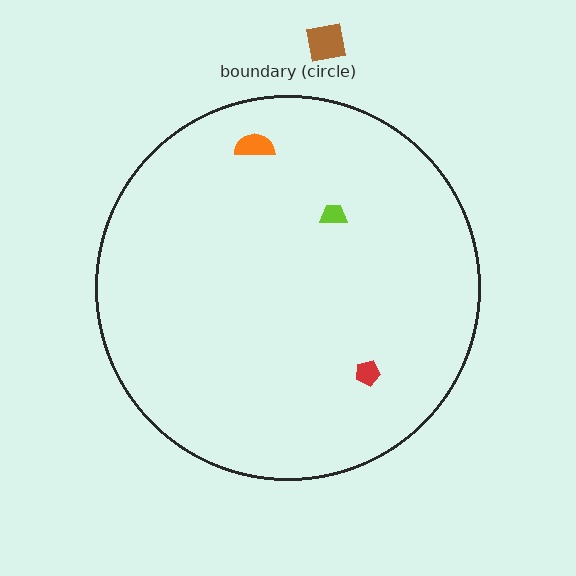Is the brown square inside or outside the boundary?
Outside.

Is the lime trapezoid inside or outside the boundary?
Inside.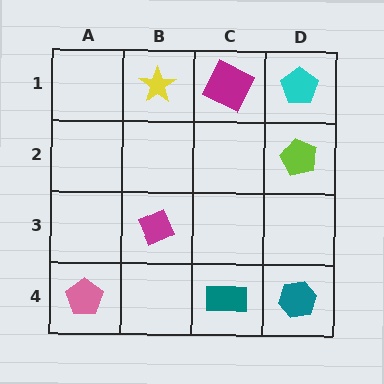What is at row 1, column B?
A yellow star.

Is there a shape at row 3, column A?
No, that cell is empty.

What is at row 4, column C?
A teal rectangle.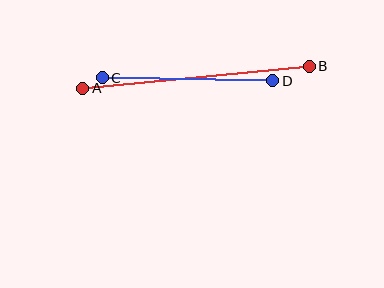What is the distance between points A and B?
The distance is approximately 228 pixels.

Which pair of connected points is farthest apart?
Points A and B are farthest apart.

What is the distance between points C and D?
The distance is approximately 170 pixels.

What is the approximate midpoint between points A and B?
The midpoint is at approximately (196, 77) pixels.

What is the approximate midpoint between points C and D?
The midpoint is at approximately (187, 79) pixels.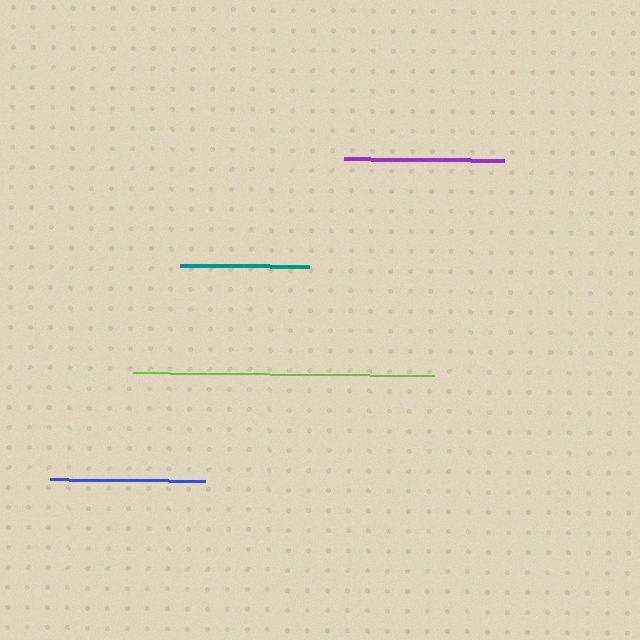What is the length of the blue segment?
The blue segment is approximately 155 pixels long.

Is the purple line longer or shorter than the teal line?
The purple line is longer than the teal line.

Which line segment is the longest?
The lime line is the longest at approximately 301 pixels.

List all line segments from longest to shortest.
From longest to shortest: lime, purple, blue, teal.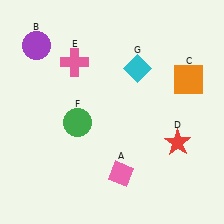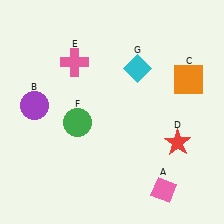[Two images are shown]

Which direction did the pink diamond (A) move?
The pink diamond (A) moved right.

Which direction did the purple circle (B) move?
The purple circle (B) moved down.